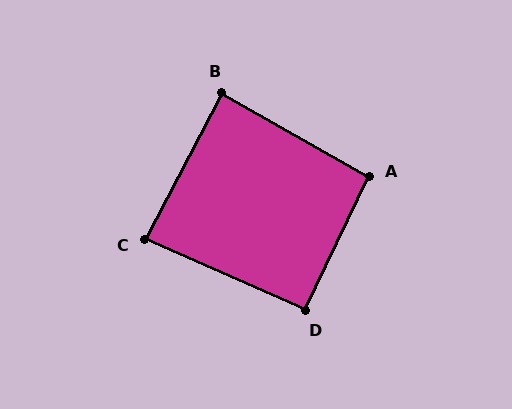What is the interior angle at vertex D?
Approximately 92 degrees (approximately right).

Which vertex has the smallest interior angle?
C, at approximately 86 degrees.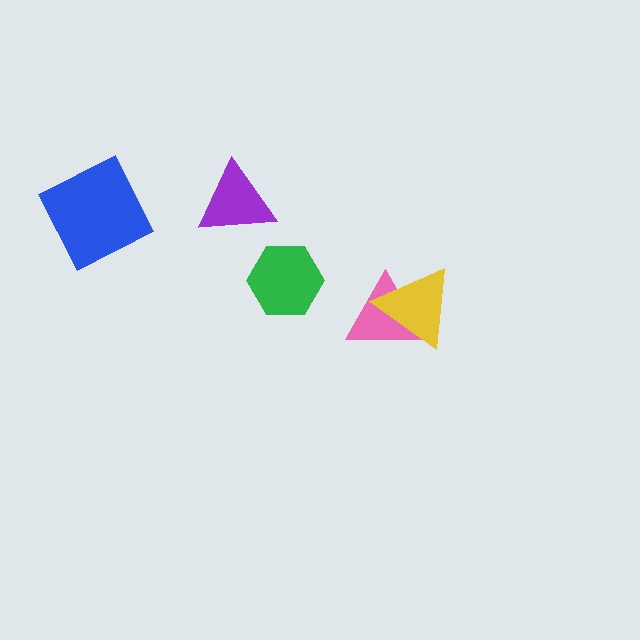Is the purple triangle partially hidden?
No, no other shape covers it.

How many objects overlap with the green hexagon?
0 objects overlap with the green hexagon.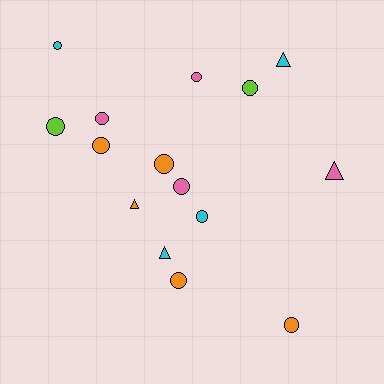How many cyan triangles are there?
There are 2 cyan triangles.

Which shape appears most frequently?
Circle, with 11 objects.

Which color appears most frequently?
Orange, with 5 objects.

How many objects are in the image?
There are 15 objects.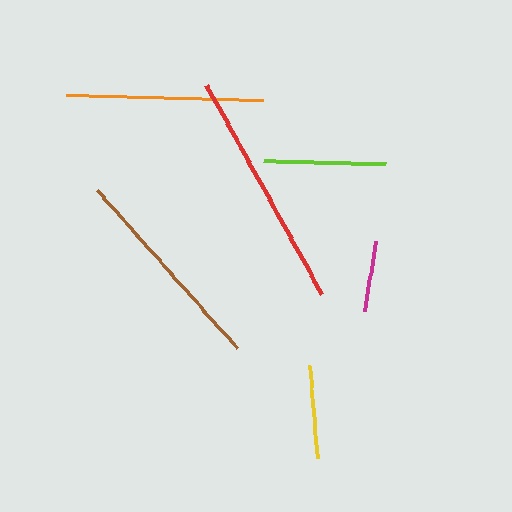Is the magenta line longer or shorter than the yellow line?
The yellow line is longer than the magenta line.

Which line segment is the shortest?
The magenta line is the shortest at approximately 71 pixels.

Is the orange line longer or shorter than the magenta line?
The orange line is longer than the magenta line.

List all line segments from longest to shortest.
From longest to shortest: red, brown, orange, lime, yellow, magenta.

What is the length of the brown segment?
The brown segment is approximately 211 pixels long.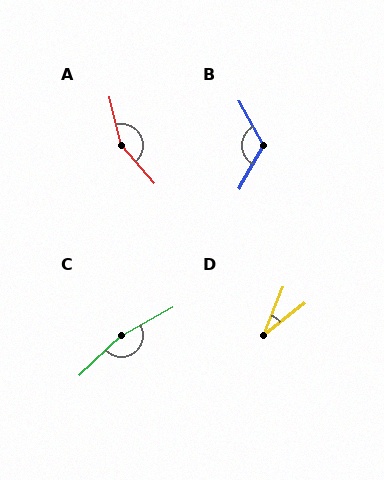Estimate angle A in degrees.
Approximately 152 degrees.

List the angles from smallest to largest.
D (30°), B (122°), A (152°), C (165°).